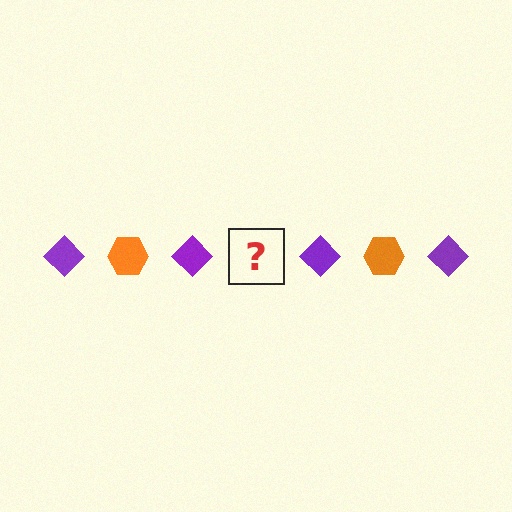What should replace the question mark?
The question mark should be replaced with an orange hexagon.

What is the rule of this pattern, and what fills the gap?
The rule is that the pattern alternates between purple diamond and orange hexagon. The gap should be filled with an orange hexagon.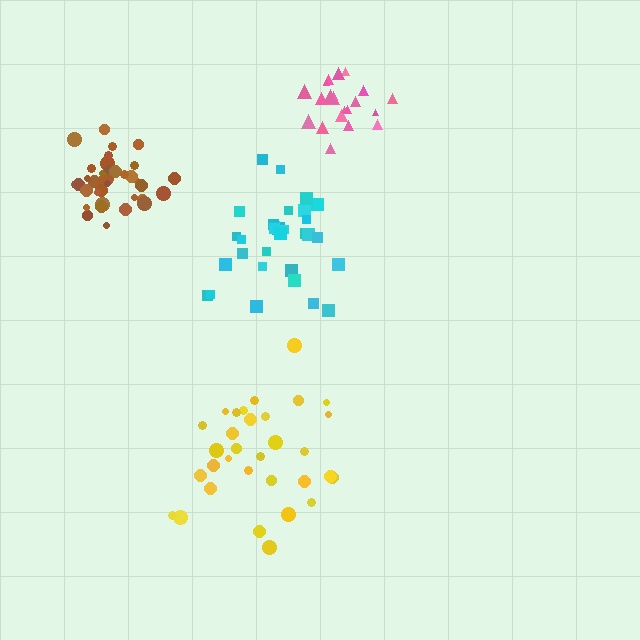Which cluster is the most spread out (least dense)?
Yellow.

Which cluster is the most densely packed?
Brown.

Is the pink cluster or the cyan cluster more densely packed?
Pink.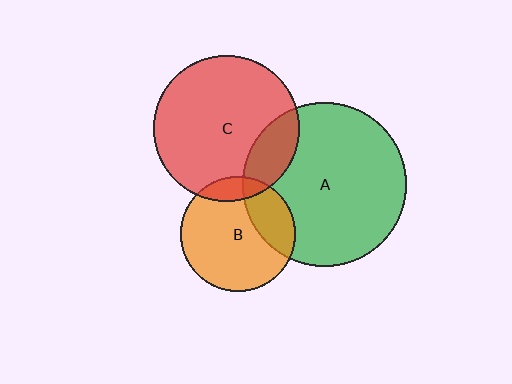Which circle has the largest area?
Circle A (green).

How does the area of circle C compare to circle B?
Approximately 1.6 times.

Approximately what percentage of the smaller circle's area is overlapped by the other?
Approximately 25%.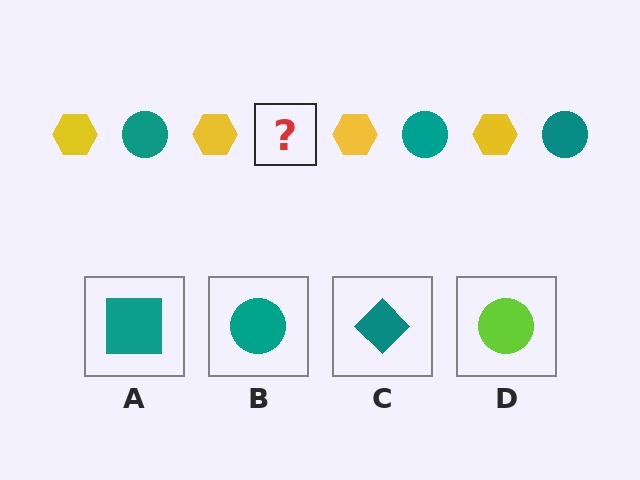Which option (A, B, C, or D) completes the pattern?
B.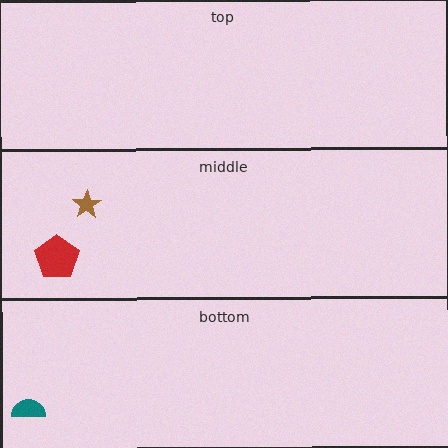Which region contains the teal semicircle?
The bottom region.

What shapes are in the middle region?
The brown star, the red pentagon.